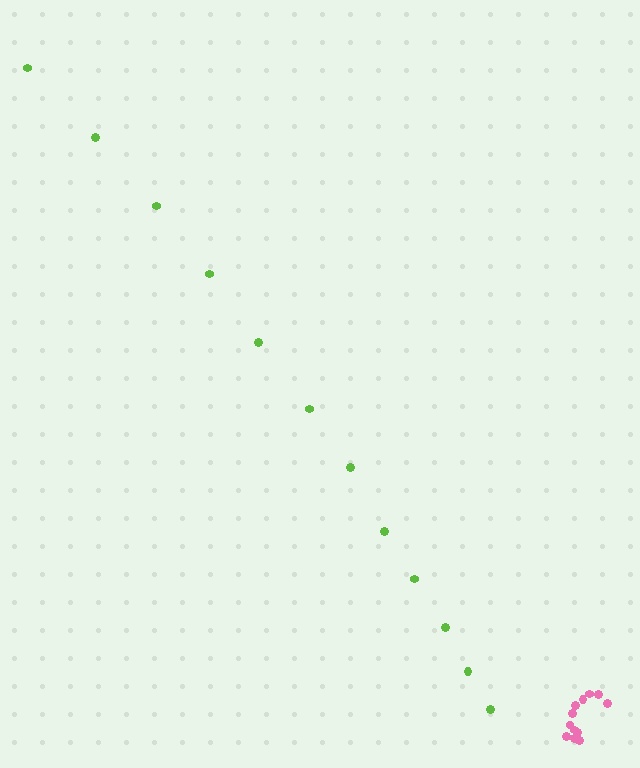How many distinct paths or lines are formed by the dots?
There are 2 distinct paths.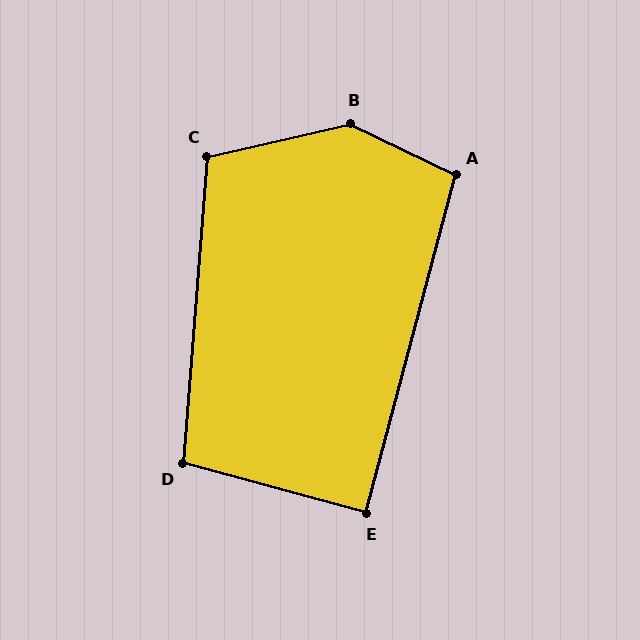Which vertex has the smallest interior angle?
E, at approximately 90 degrees.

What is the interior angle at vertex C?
Approximately 107 degrees (obtuse).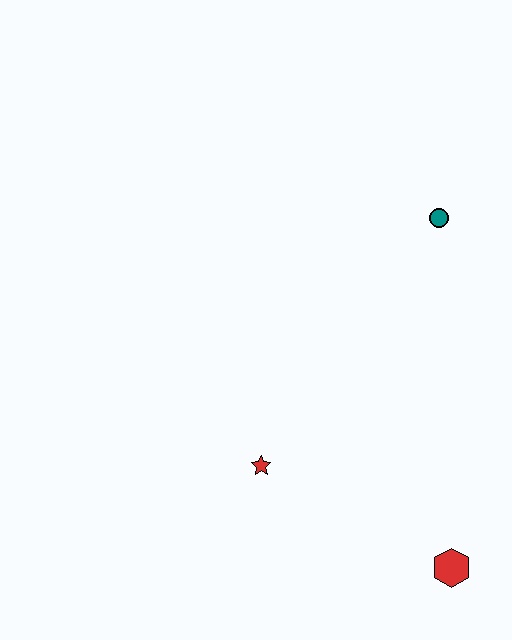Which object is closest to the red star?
The red hexagon is closest to the red star.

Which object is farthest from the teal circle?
The red hexagon is farthest from the teal circle.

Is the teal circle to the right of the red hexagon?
No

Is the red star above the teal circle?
No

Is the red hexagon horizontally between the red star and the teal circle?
No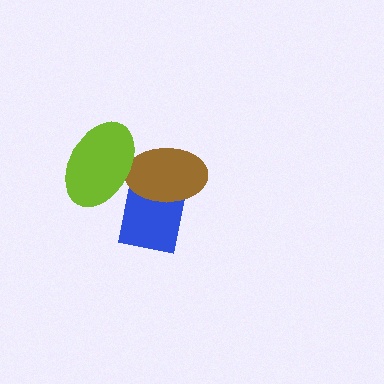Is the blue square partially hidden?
Yes, it is partially covered by another shape.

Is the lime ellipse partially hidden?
No, no other shape covers it.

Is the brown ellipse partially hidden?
Yes, it is partially covered by another shape.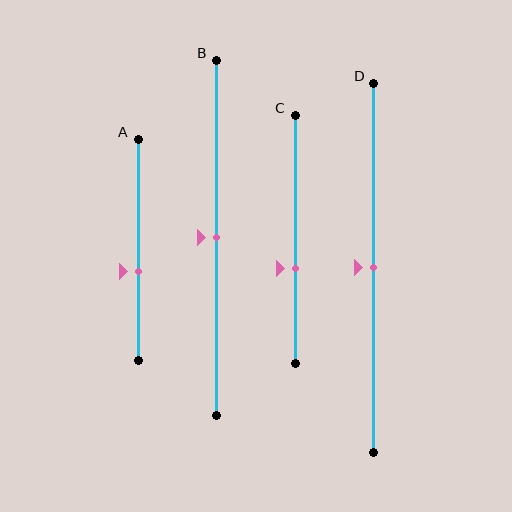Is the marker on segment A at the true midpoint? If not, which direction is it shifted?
No, the marker on segment A is shifted downward by about 10% of the segment length.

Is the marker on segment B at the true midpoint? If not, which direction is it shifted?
Yes, the marker on segment B is at the true midpoint.